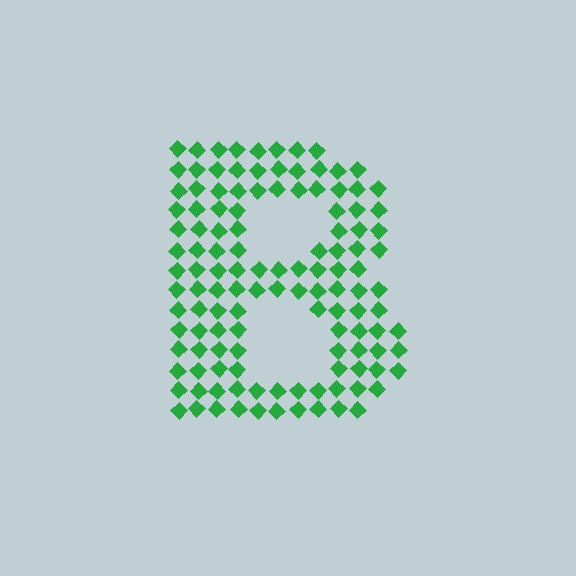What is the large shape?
The large shape is the letter B.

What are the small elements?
The small elements are diamonds.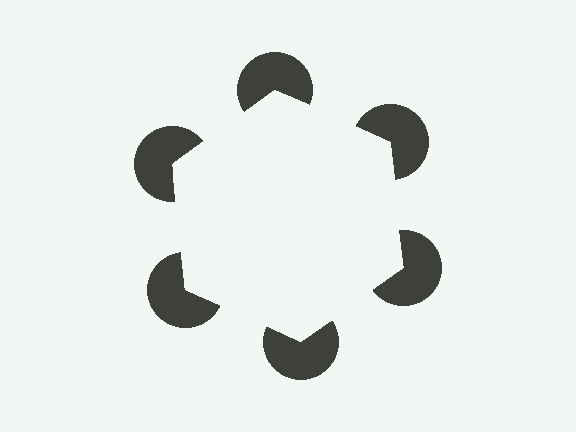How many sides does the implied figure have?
6 sides.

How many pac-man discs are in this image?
There are 6 — one at each vertex of the illusory hexagon.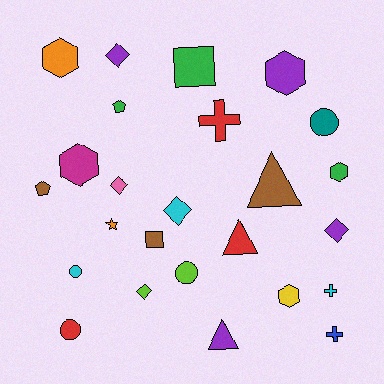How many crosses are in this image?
There are 3 crosses.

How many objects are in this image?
There are 25 objects.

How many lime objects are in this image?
There are 2 lime objects.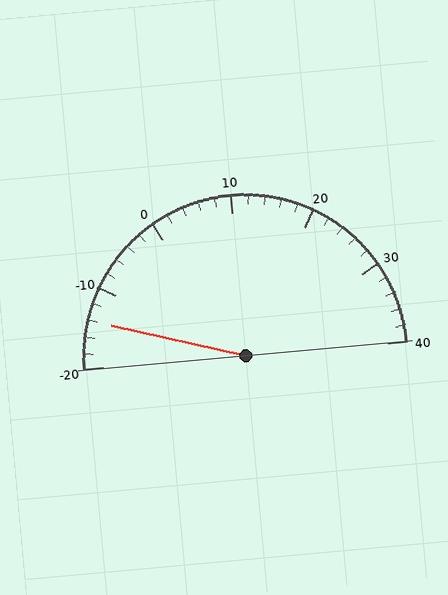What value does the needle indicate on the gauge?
The needle indicates approximately -14.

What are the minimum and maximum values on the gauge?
The gauge ranges from -20 to 40.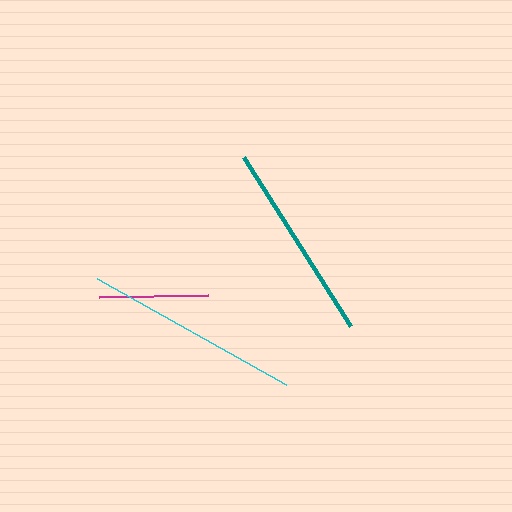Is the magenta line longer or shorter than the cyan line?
The cyan line is longer than the magenta line.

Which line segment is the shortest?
The magenta line is the shortest at approximately 108 pixels.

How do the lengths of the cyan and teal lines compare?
The cyan and teal lines are approximately the same length.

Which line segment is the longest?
The cyan line is the longest at approximately 217 pixels.